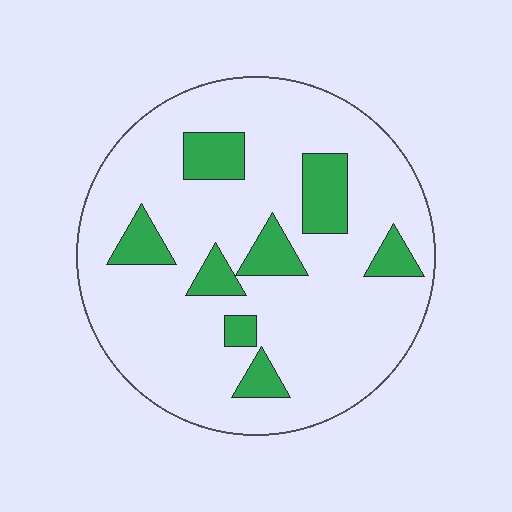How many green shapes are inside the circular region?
8.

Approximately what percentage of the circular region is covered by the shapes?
Approximately 15%.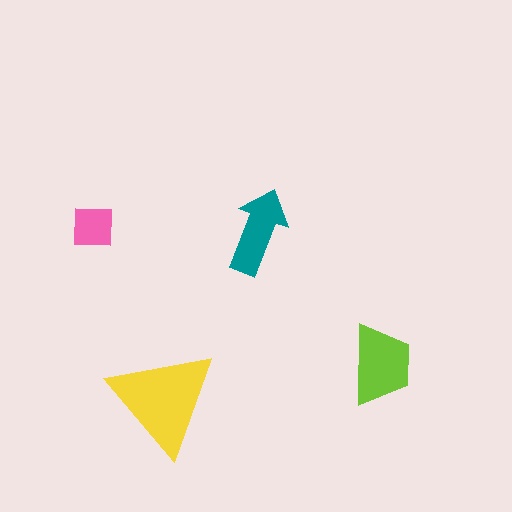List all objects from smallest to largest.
The pink square, the teal arrow, the lime trapezoid, the yellow triangle.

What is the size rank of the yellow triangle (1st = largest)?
1st.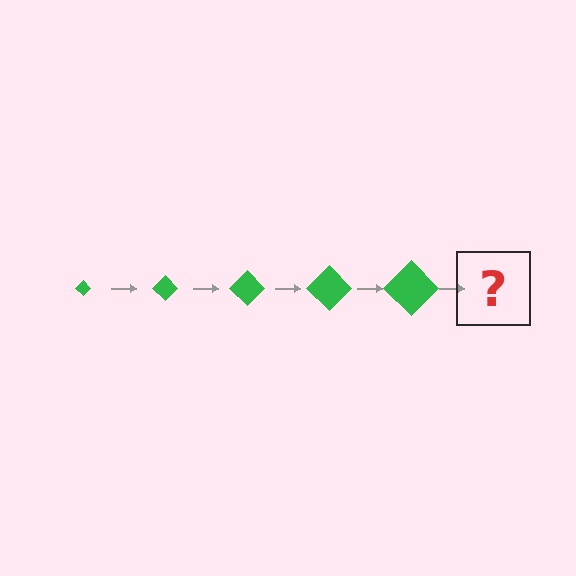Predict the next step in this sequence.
The next step is a green diamond, larger than the previous one.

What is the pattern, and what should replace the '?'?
The pattern is that the diamond gets progressively larger each step. The '?' should be a green diamond, larger than the previous one.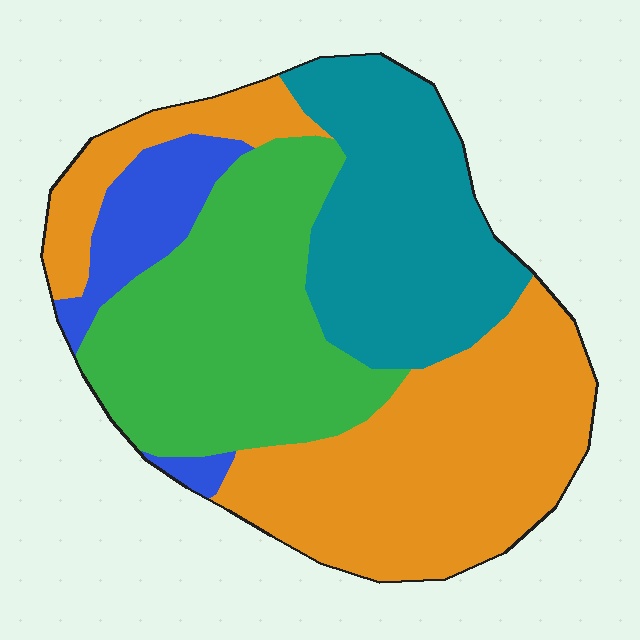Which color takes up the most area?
Orange, at roughly 40%.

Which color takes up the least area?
Blue, at roughly 10%.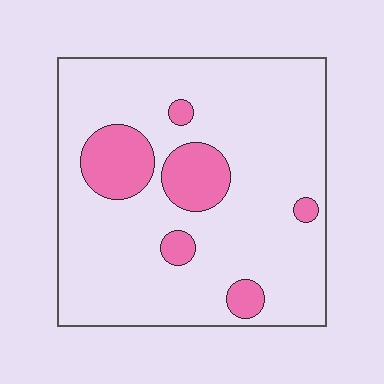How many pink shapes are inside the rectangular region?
6.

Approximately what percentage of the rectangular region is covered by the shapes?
Approximately 15%.